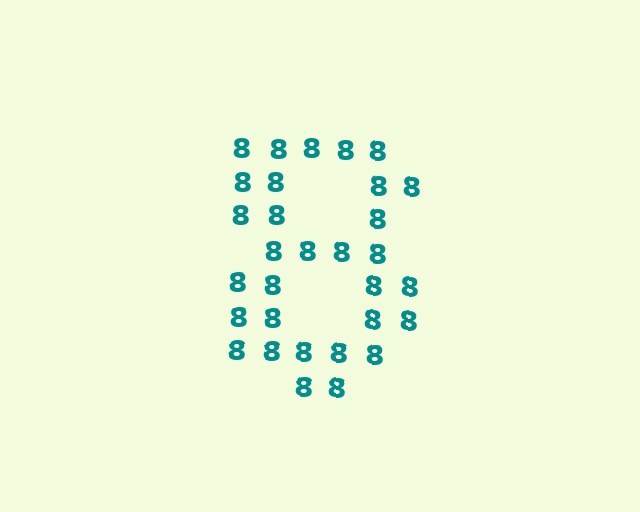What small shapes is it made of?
It is made of small digit 8's.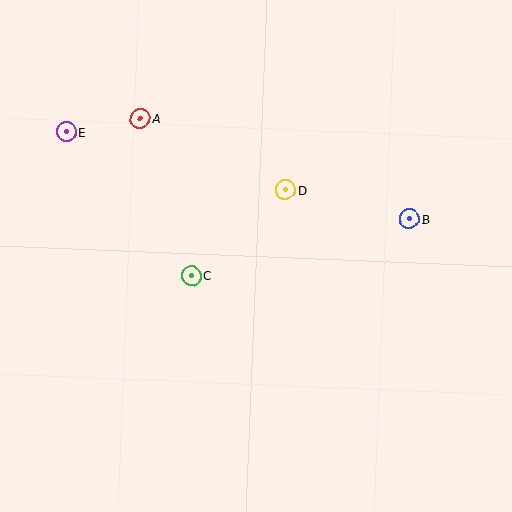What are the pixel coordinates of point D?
Point D is at (285, 190).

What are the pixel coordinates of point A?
Point A is at (140, 118).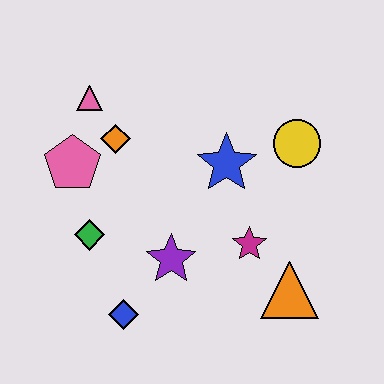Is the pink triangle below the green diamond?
No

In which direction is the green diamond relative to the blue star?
The green diamond is to the left of the blue star.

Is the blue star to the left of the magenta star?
Yes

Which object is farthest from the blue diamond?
The yellow circle is farthest from the blue diamond.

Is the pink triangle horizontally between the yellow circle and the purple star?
No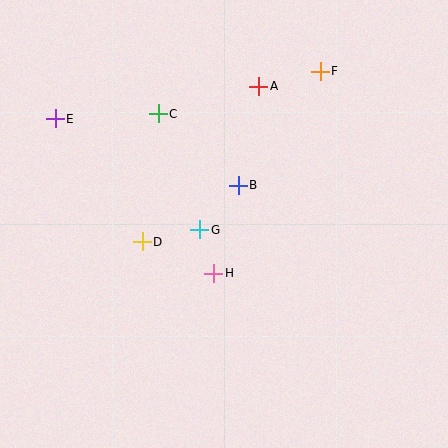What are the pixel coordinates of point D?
Point D is at (142, 242).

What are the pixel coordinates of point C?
Point C is at (158, 114).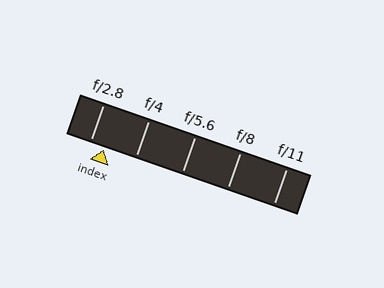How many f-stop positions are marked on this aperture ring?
There are 5 f-stop positions marked.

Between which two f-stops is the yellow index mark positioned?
The index mark is between f/2.8 and f/4.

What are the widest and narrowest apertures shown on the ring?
The widest aperture shown is f/2.8 and the narrowest is f/11.